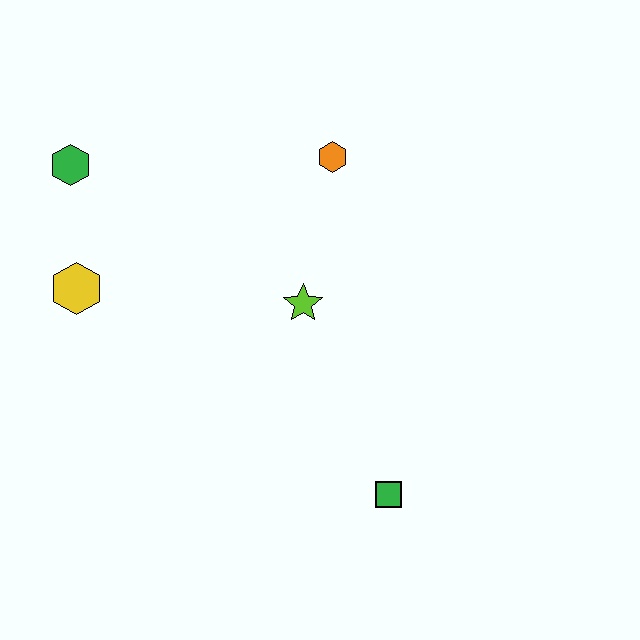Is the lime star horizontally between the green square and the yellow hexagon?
Yes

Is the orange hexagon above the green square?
Yes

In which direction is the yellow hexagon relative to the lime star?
The yellow hexagon is to the left of the lime star.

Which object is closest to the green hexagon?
The yellow hexagon is closest to the green hexagon.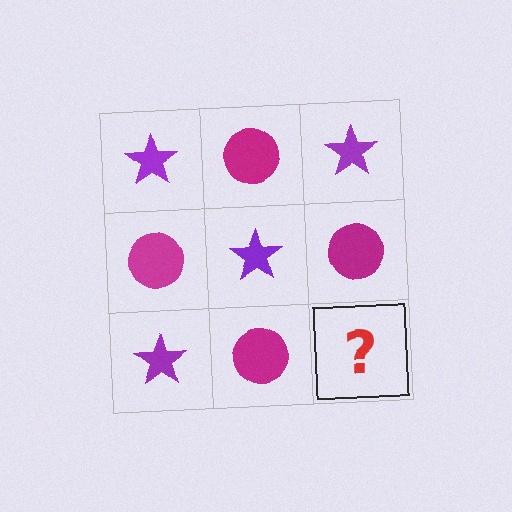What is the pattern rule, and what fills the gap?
The rule is that it alternates purple star and magenta circle in a checkerboard pattern. The gap should be filled with a purple star.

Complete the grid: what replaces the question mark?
The question mark should be replaced with a purple star.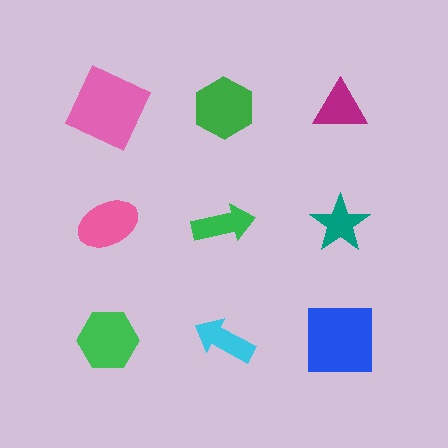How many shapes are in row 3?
3 shapes.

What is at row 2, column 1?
A pink ellipse.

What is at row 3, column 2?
A cyan arrow.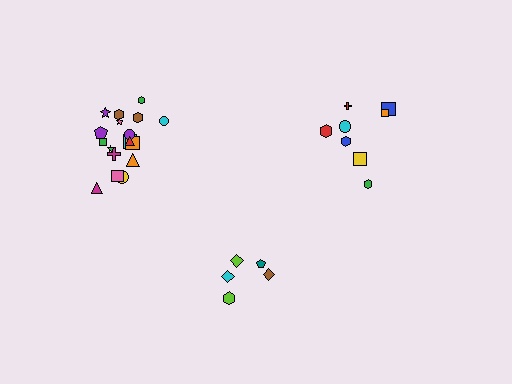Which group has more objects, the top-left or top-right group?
The top-left group.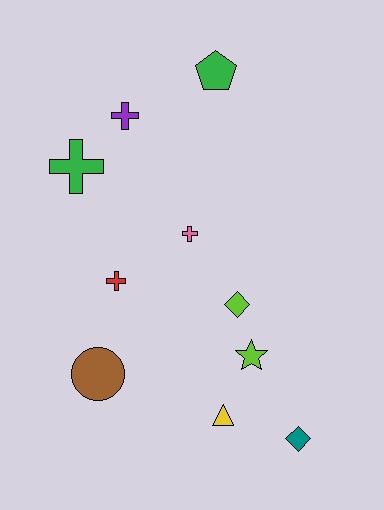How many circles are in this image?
There is 1 circle.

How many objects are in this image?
There are 10 objects.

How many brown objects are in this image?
There is 1 brown object.